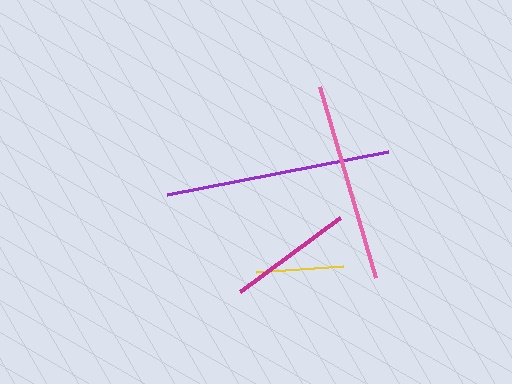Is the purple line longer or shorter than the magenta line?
The purple line is longer than the magenta line.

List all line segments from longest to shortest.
From longest to shortest: purple, pink, magenta, yellow.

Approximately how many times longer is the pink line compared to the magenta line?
The pink line is approximately 1.6 times the length of the magenta line.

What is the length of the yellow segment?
The yellow segment is approximately 87 pixels long.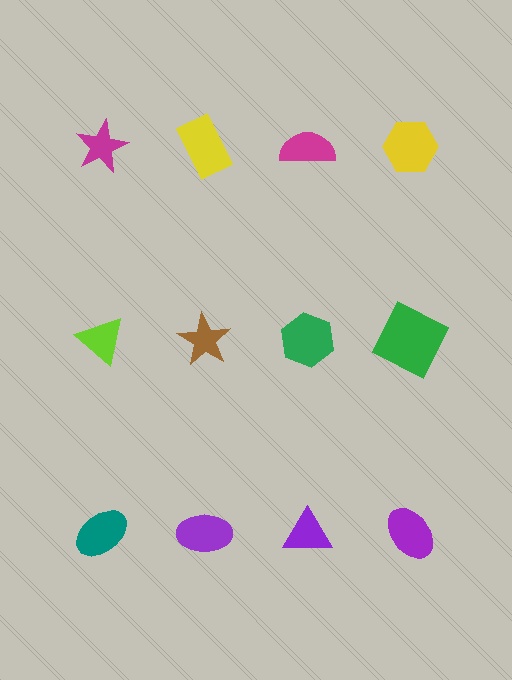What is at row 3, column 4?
A purple ellipse.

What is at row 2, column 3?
A green hexagon.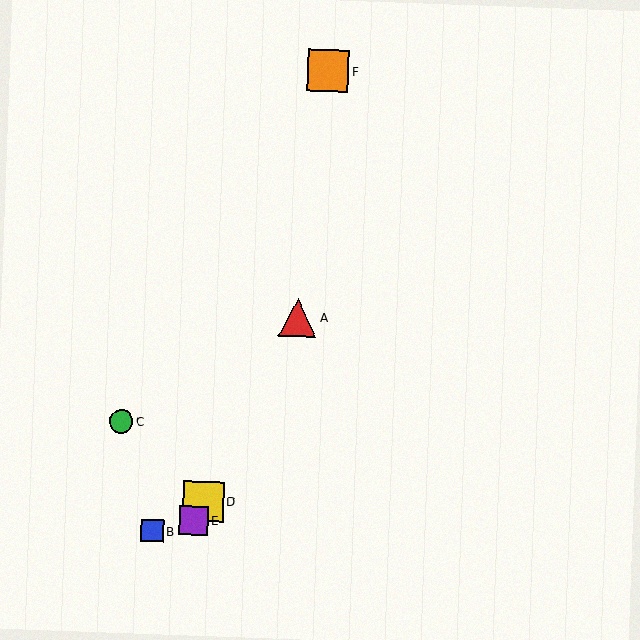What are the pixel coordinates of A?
Object A is at (298, 318).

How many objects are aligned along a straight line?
3 objects (A, D, E) are aligned along a straight line.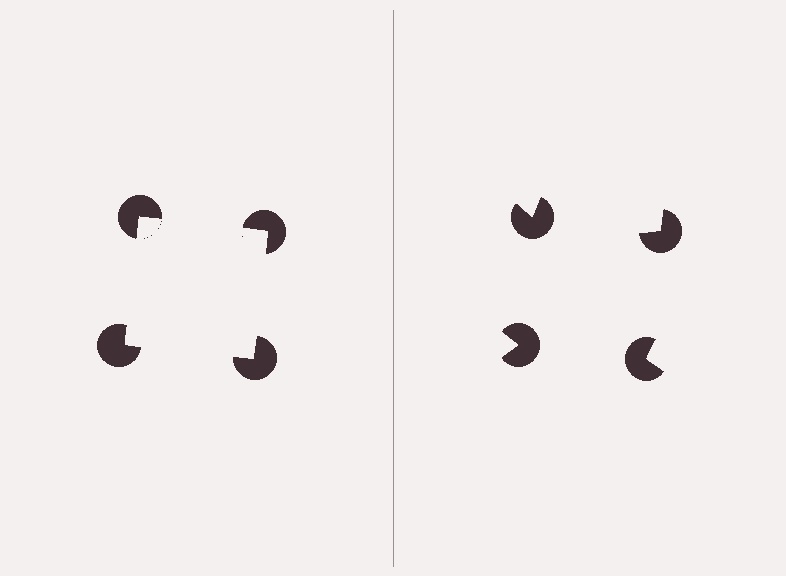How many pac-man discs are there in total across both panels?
8 — 4 on each side.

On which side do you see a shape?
An illusory square appears on the left side. On the right side the wedge cuts are rotated, so no coherent shape forms.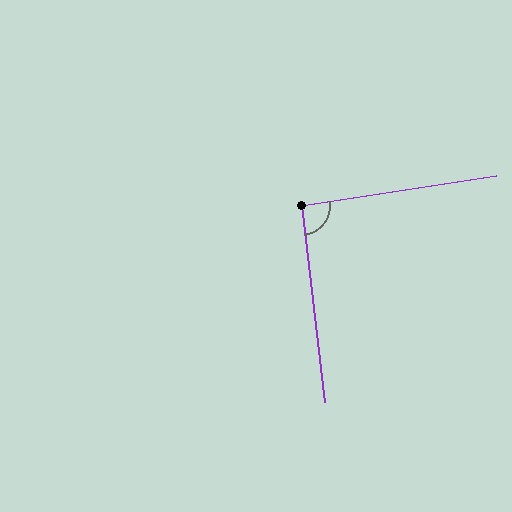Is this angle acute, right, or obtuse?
It is approximately a right angle.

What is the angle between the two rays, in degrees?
Approximately 92 degrees.